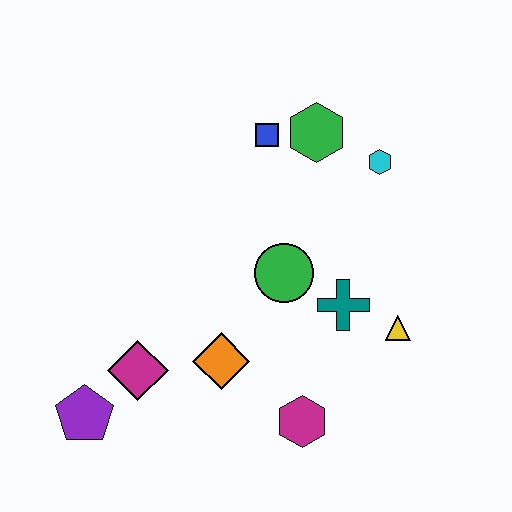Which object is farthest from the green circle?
The purple pentagon is farthest from the green circle.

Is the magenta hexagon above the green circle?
No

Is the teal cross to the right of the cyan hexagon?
No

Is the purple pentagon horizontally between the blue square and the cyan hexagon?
No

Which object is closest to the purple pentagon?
The magenta diamond is closest to the purple pentagon.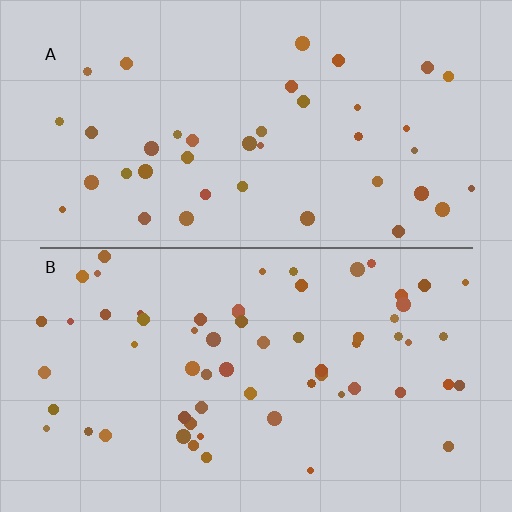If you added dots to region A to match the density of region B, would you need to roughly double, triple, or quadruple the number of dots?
Approximately double.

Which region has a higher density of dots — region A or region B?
B (the bottom).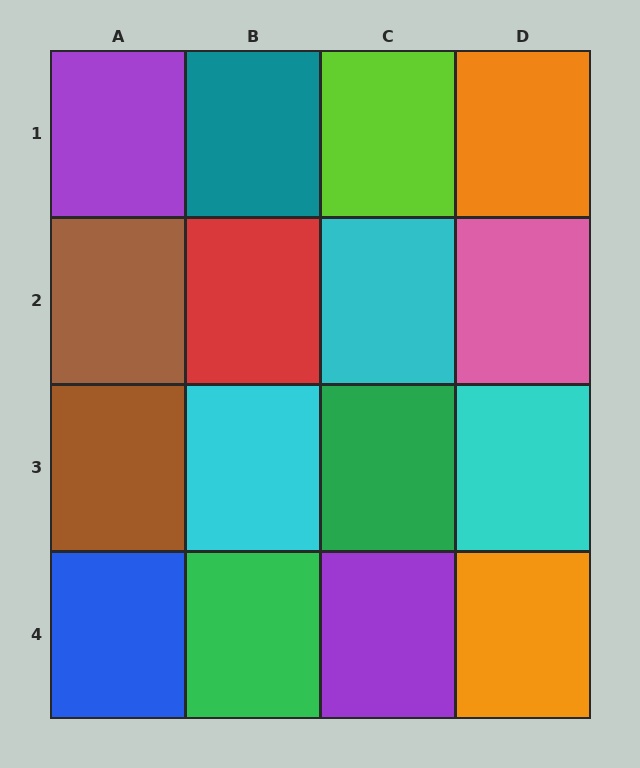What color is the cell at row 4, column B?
Green.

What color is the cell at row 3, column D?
Cyan.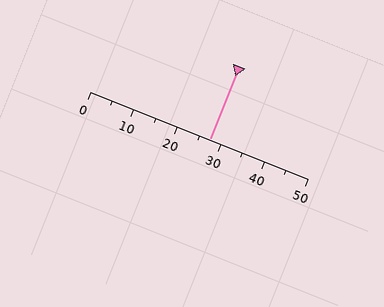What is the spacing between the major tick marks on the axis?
The major ticks are spaced 10 apart.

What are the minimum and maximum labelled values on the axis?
The axis runs from 0 to 50.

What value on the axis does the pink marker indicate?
The marker indicates approximately 27.5.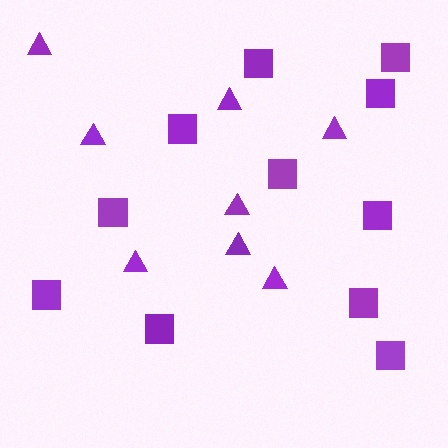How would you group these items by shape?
There are 2 groups: one group of triangles (8) and one group of squares (11).